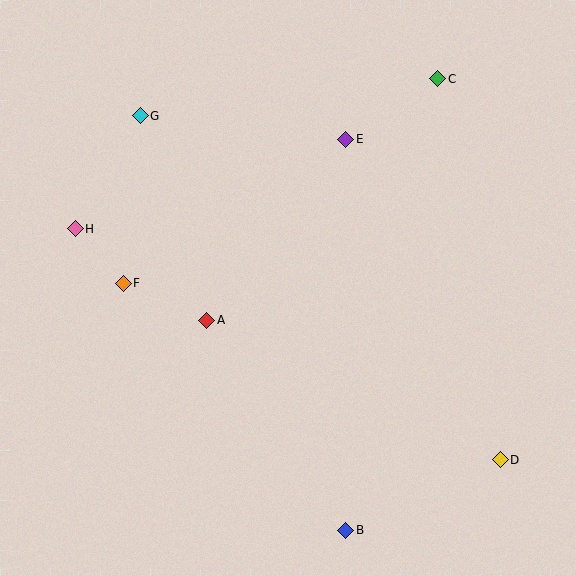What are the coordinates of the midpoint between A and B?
The midpoint between A and B is at (276, 425).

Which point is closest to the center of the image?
Point A at (207, 320) is closest to the center.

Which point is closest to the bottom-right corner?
Point D is closest to the bottom-right corner.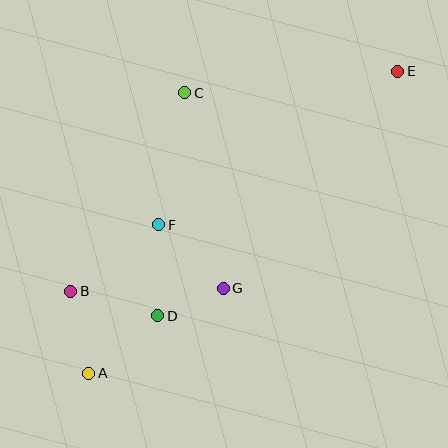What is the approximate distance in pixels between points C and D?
The distance between C and D is approximately 225 pixels.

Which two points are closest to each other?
Points D and G are closest to each other.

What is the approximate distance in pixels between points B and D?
The distance between B and D is approximately 90 pixels.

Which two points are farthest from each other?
Points A and E are farthest from each other.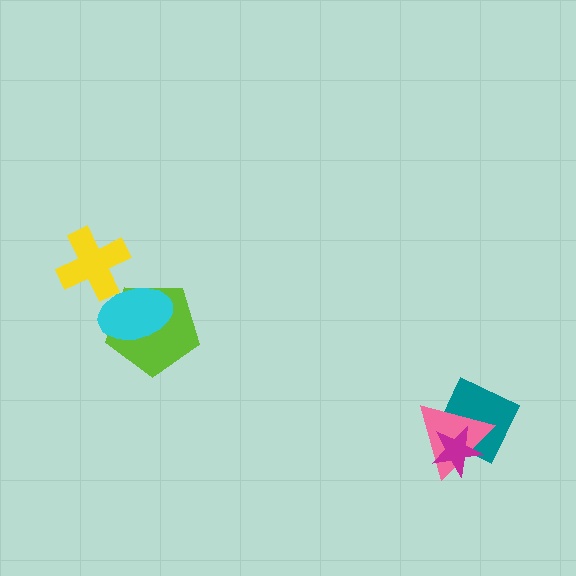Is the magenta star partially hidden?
No, no other shape covers it.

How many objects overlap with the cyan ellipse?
2 objects overlap with the cyan ellipse.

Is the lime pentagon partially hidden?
Yes, it is partially covered by another shape.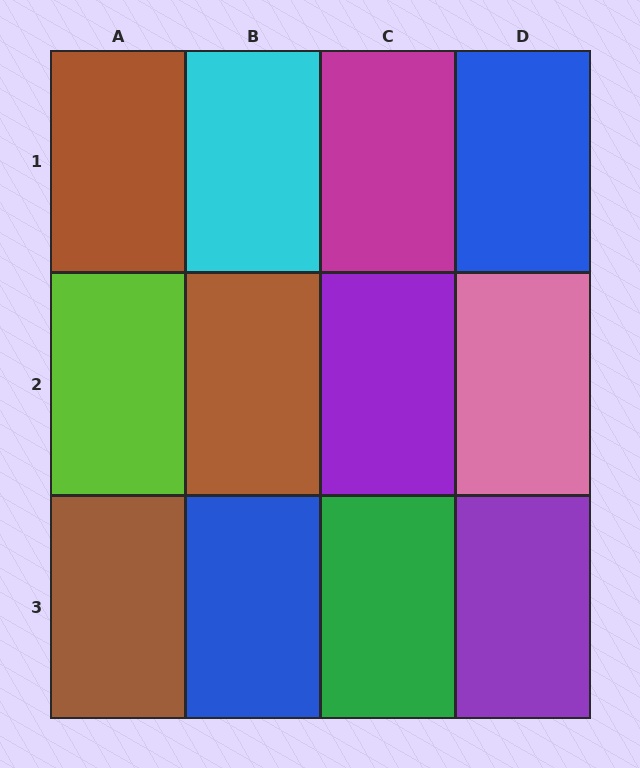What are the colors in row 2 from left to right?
Lime, brown, purple, pink.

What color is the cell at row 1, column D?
Blue.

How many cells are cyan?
1 cell is cyan.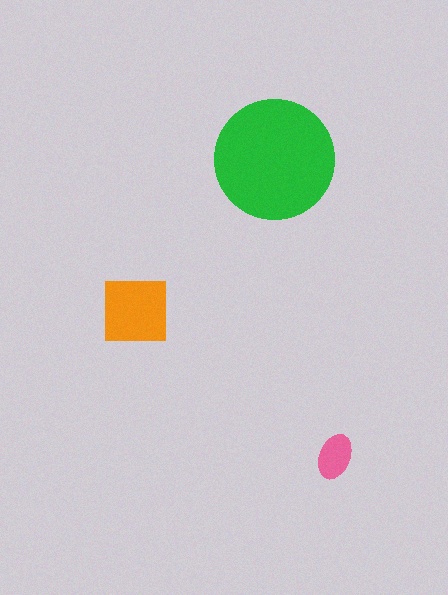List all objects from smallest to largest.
The pink ellipse, the orange square, the green circle.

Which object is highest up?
The green circle is topmost.